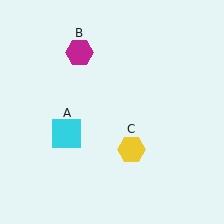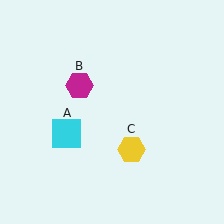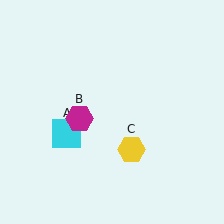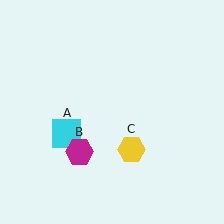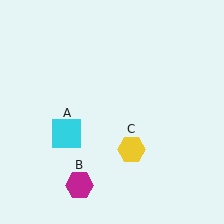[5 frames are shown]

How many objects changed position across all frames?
1 object changed position: magenta hexagon (object B).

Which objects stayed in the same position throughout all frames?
Cyan square (object A) and yellow hexagon (object C) remained stationary.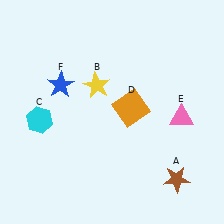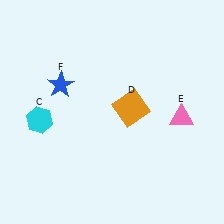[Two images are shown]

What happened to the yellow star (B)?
The yellow star (B) was removed in Image 2. It was in the top-left area of Image 1.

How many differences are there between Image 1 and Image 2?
There are 2 differences between the two images.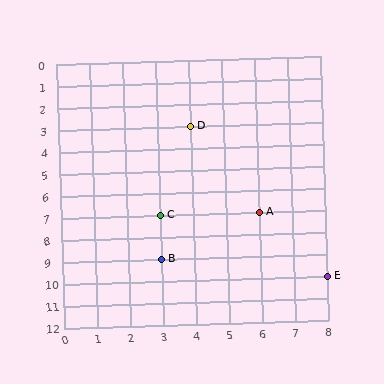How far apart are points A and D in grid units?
Points A and D are 2 columns and 4 rows apart (about 4.5 grid units diagonally).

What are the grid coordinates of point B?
Point B is at grid coordinates (3, 9).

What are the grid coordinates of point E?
Point E is at grid coordinates (8, 10).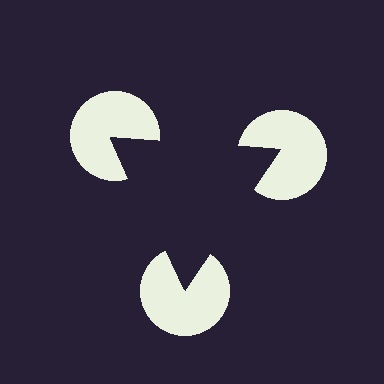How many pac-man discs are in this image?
There are 3 — one at each vertex of the illusory triangle.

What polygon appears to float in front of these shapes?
An illusory triangle — its edges are inferred from the aligned wedge cuts in the pac-man discs, not physically drawn.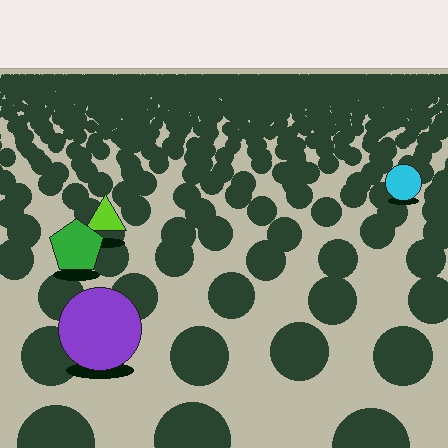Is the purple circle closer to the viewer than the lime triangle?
Yes. The purple circle is closer — you can tell from the texture gradient: the ground texture is coarser near it.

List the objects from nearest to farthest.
From nearest to farthest: the purple circle, the green pentagon, the lime triangle, the cyan circle.